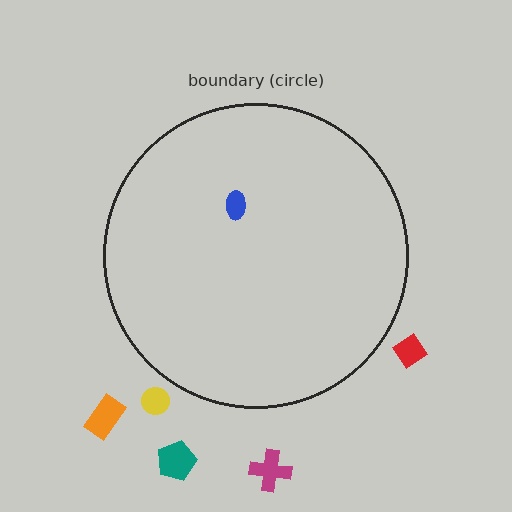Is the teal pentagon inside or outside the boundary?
Outside.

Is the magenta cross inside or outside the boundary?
Outside.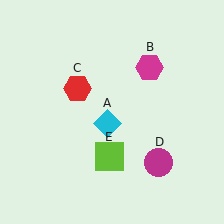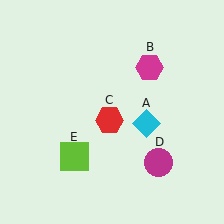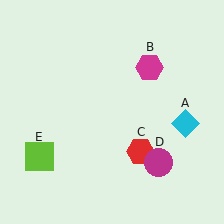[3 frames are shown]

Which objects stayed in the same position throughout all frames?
Magenta hexagon (object B) and magenta circle (object D) remained stationary.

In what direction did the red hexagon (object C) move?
The red hexagon (object C) moved down and to the right.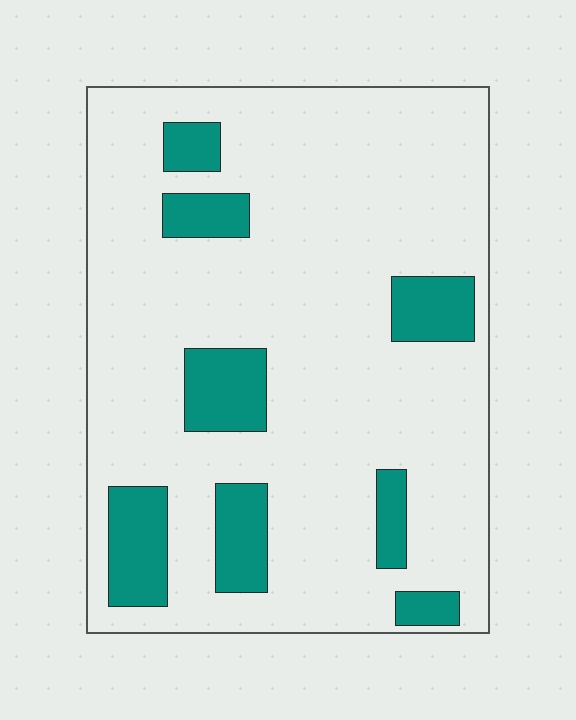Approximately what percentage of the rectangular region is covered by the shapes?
Approximately 15%.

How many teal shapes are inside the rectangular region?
8.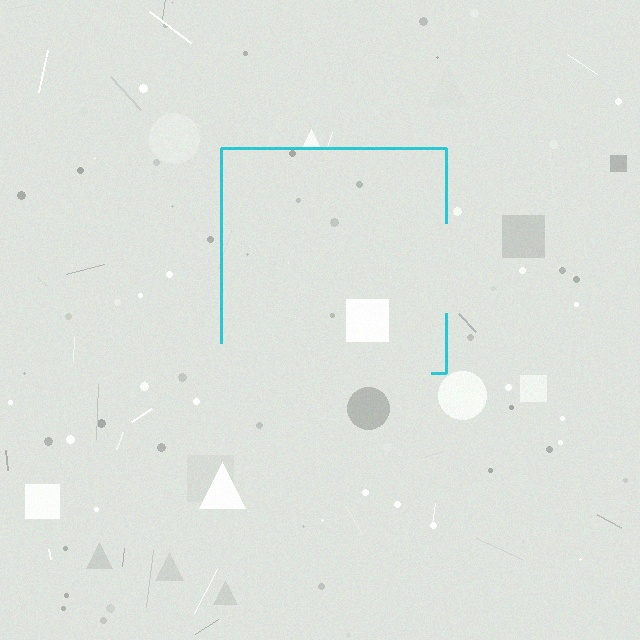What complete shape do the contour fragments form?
The contour fragments form a square.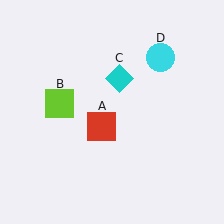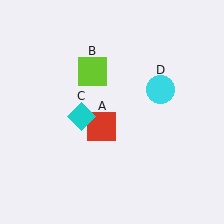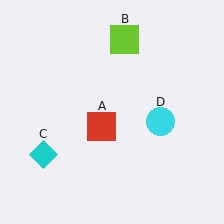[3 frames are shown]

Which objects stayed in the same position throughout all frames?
Red square (object A) remained stationary.